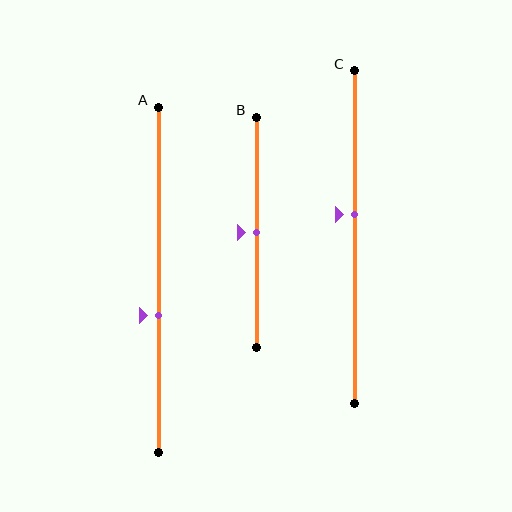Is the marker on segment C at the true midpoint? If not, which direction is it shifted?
No, the marker on segment C is shifted upward by about 7% of the segment length.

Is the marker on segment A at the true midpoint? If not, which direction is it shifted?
No, the marker on segment A is shifted downward by about 10% of the segment length.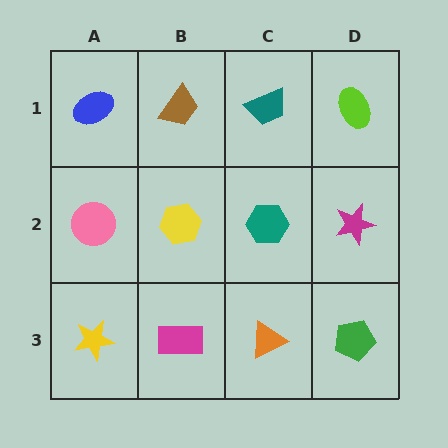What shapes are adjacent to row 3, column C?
A teal hexagon (row 2, column C), a magenta rectangle (row 3, column B), a green pentagon (row 3, column D).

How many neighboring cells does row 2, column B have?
4.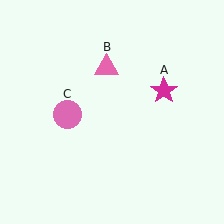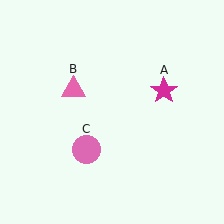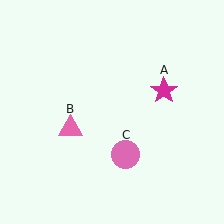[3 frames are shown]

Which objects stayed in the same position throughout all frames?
Magenta star (object A) remained stationary.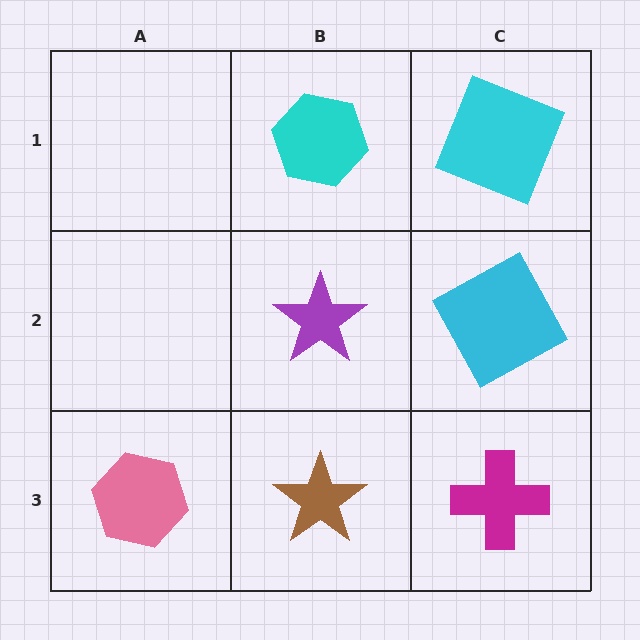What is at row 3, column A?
A pink hexagon.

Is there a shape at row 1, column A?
No, that cell is empty.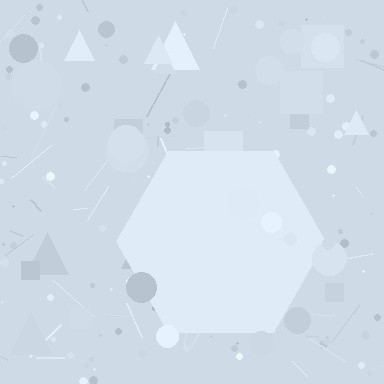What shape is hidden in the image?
A hexagon is hidden in the image.